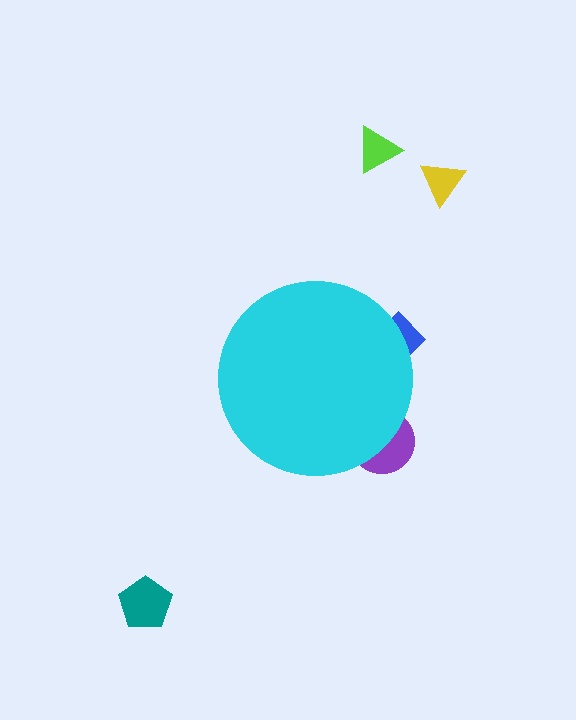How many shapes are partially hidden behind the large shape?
2 shapes are partially hidden.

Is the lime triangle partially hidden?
No, the lime triangle is fully visible.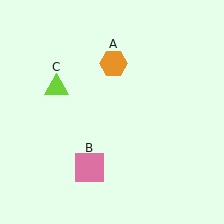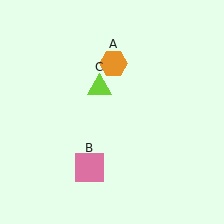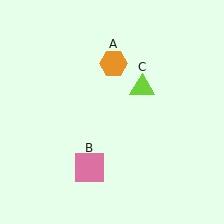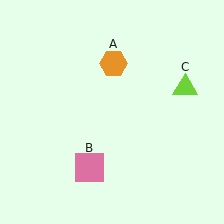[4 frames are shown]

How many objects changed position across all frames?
1 object changed position: lime triangle (object C).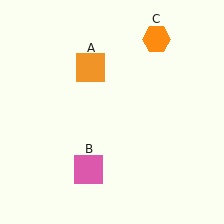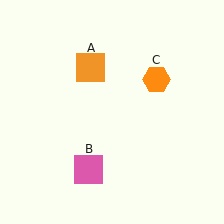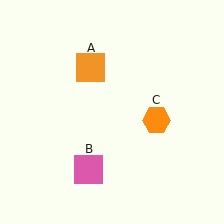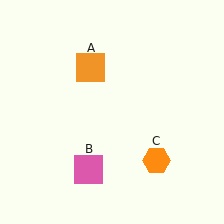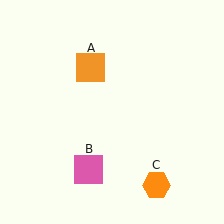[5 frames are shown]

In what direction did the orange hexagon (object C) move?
The orange hexagon (object C) moved down.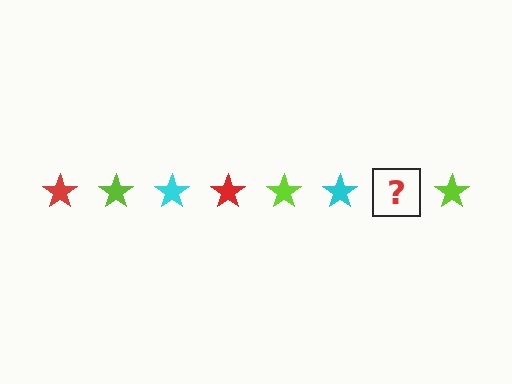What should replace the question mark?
The question mark should be replaced with a red star.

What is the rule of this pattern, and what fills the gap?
The rule is that the pattern cycles through red, lime, cyan stars. The gap should be filled with a red star.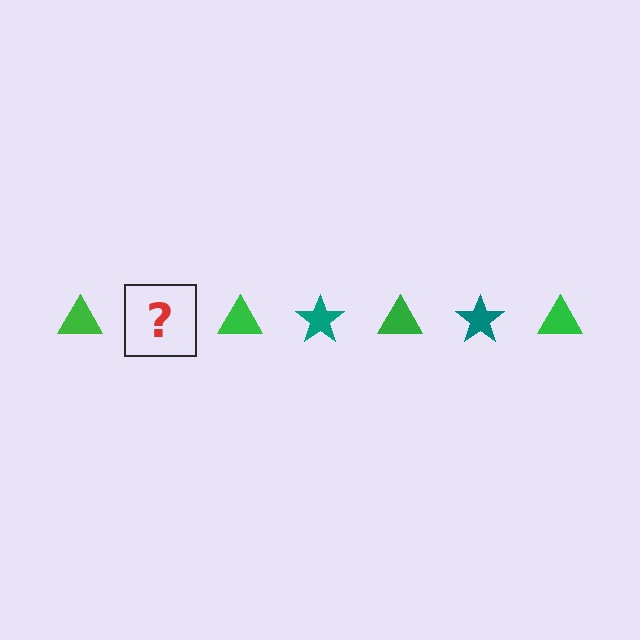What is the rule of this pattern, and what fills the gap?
The rule is that the pattern alternates between green triangle and teal star. The gap should be filled with a teal star.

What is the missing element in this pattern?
The missing element is a teal star.